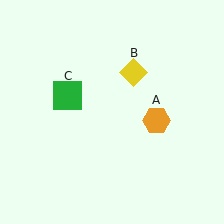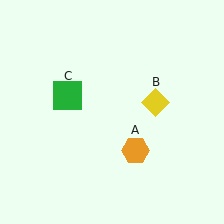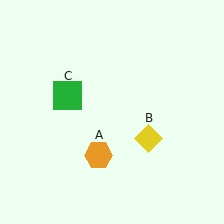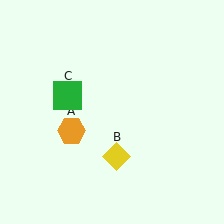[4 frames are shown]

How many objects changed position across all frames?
2 objects changed position: orange hexagon (object A), yellow diamond (object B).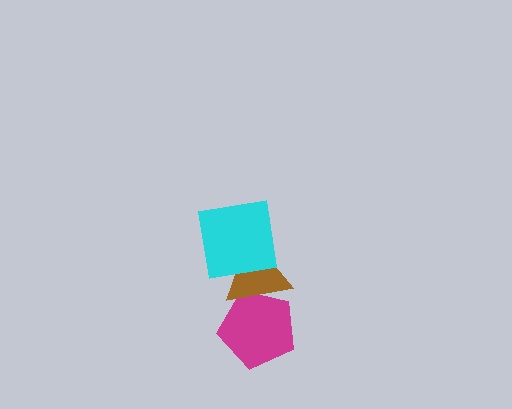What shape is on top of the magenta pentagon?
The brown triangle is on top of the magenta pentagon.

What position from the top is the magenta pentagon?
The magenta pentagon is 3rd from the top.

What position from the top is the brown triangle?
The brown triangle is 2nd from the top.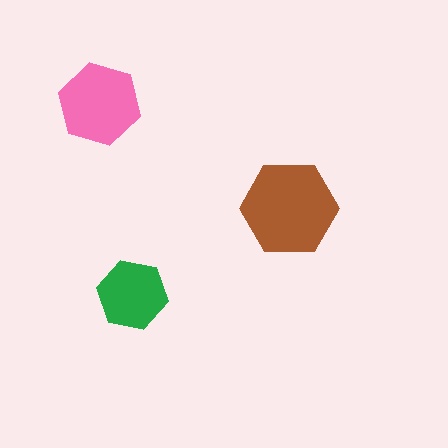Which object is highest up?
The pink hexagon is topmost.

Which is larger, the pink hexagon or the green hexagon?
The pink one.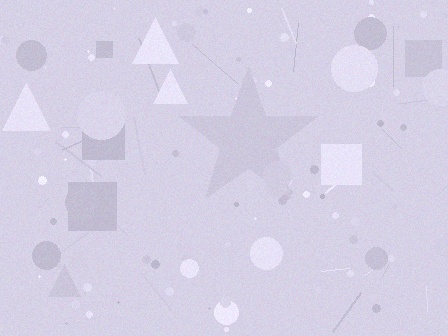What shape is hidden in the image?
A star is hidden in the image.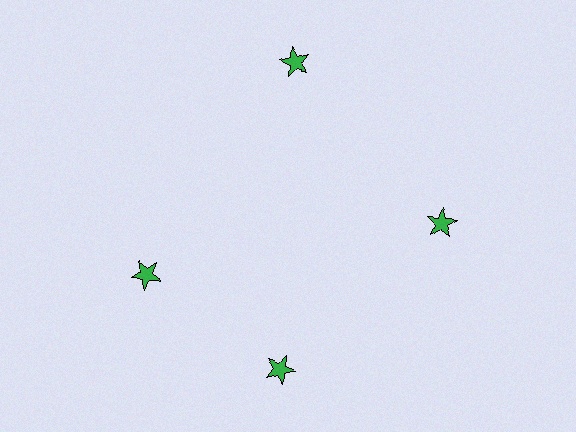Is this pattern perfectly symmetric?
No. The 4 green stars are arranged in a ring, but one element near the 9 o'clock position is rotated out of alignment along the ring, breaking the 4-fold rotational symmetry.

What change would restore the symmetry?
The symmetry would be restored by rotating it back into even spacing with its neighbors so that all 4 stars sit at equal angles and equal distance from the center.